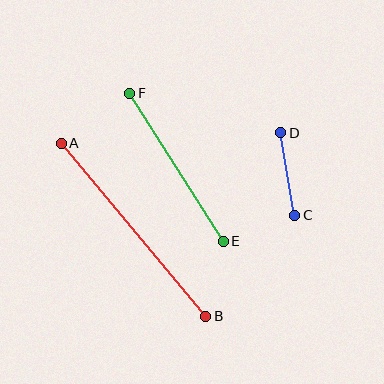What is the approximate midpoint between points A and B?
The midpoint is at approximately (134, 230) pixels.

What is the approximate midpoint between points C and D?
The midpoint is at approximately (288, 174) pixels.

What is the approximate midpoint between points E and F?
The midpoint is at approximately (176, 167) pixels.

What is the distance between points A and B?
The distance is approximately 226 pixels.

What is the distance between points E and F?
The distance is approximately 175 pixels.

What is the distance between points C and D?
The distance is approximately 84 pixels.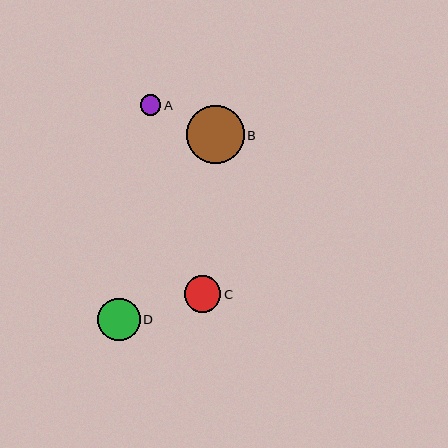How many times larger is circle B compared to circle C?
Circle B is approximately 1.6 times the size of circle C.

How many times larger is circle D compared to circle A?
Circle D is approximately 2.1 times the size of circle A.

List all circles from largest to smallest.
From largest to smallest: B, D, C, A.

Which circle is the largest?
Circle B is the largest with a size of approximately 58 pixels.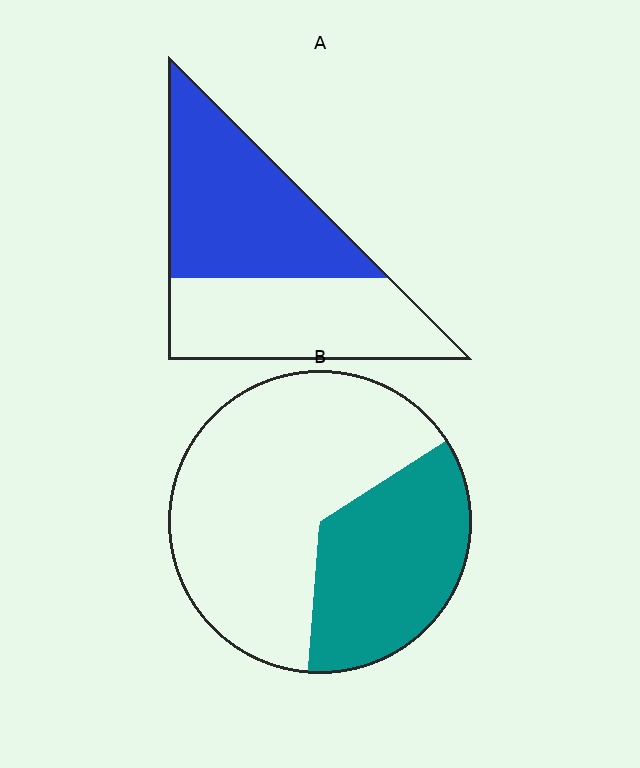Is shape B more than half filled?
No.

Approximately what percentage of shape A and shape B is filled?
A is approximately 55% and B is approximately 35%.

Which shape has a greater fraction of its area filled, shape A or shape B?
Shape A.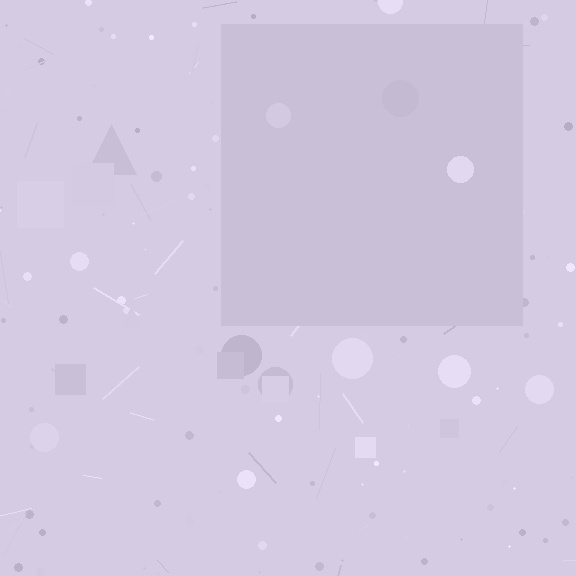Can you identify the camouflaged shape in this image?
The camouflaged shape is a square.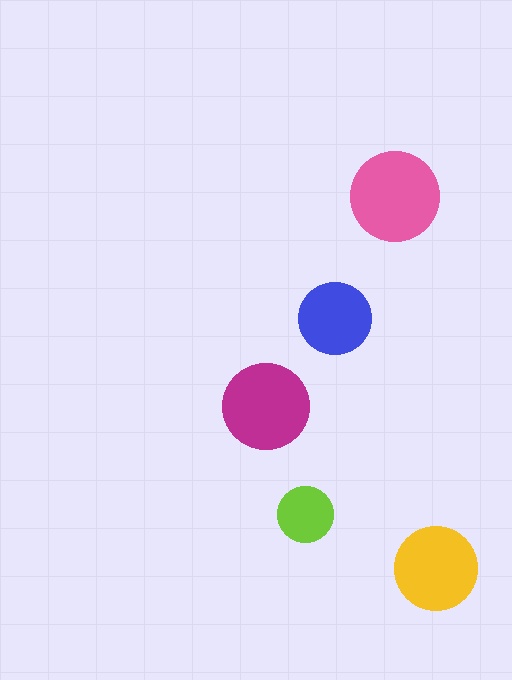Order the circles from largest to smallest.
the pink one, the magenta one, the yellow one, the blue one, the lime one.